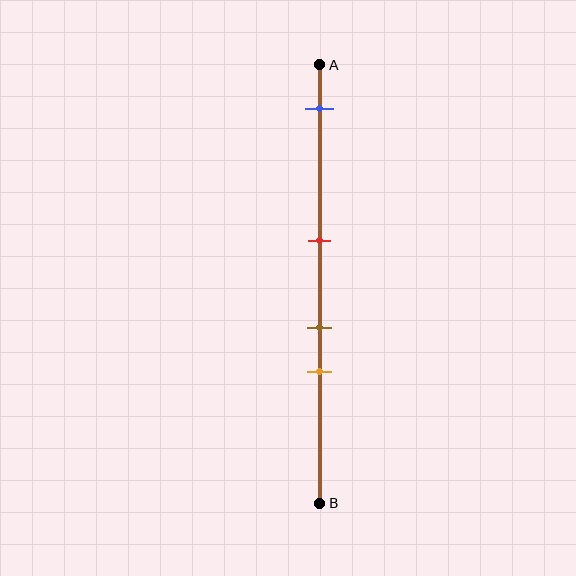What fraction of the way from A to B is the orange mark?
The orange mark is approximately 70% (0.7) of the way from A to B.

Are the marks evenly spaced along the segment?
No, the marks are not evenly spaced.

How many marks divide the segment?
There are 4 marks dividing the segment.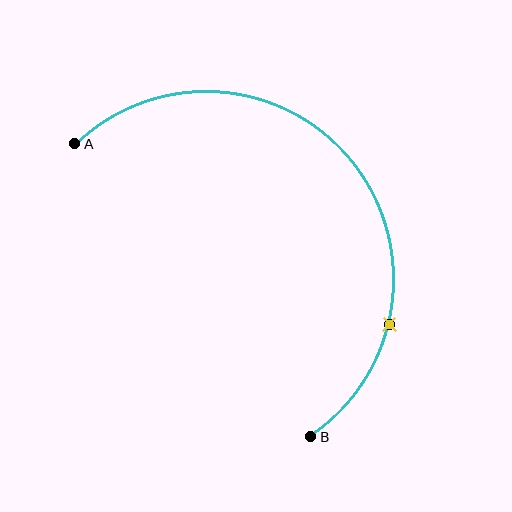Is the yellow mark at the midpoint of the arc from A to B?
No. The yellow mark lies on the arc but is closer to endpoint B. The arc midpoint would be at the point on the curve equidistant along the arc from both A and B.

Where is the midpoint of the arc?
The arc midpoint is the point on the curve farthest from the straight line joining A and B. It sits above and to the right of that line.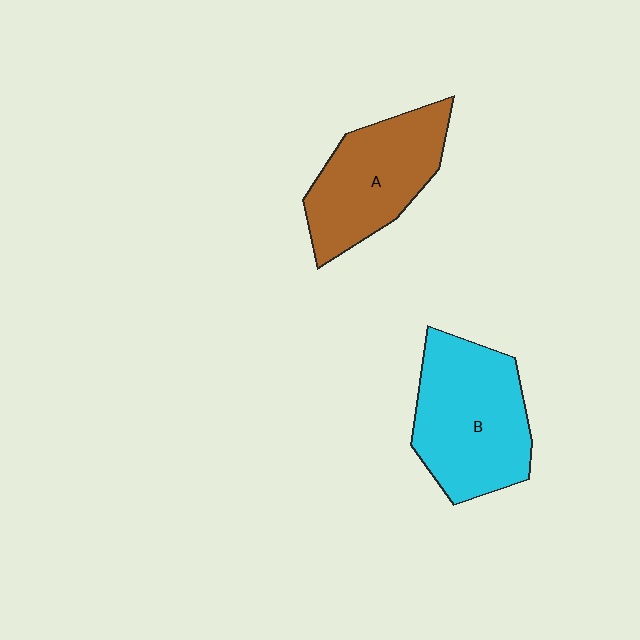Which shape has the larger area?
Shape B (cyan).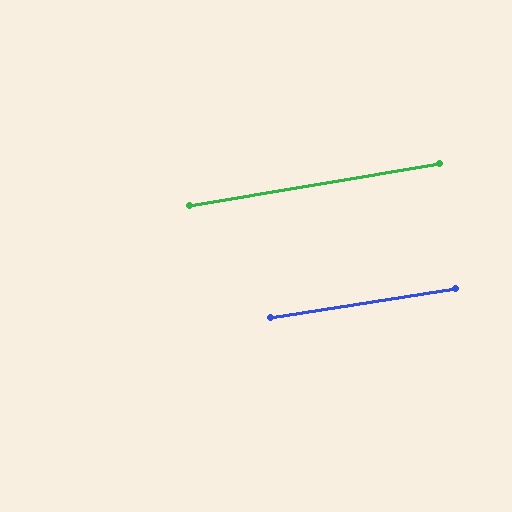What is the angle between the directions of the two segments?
Approximately 1 degree.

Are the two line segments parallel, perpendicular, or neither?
Parallel — their directions differ by only 0.6°.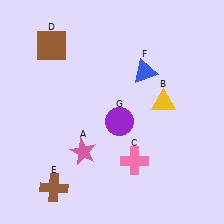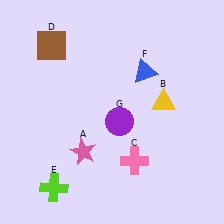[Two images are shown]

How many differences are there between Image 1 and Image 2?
There is 1 difference between the two images.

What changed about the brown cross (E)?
In Image 1, E is brown. In Image 2, it changed to lime.